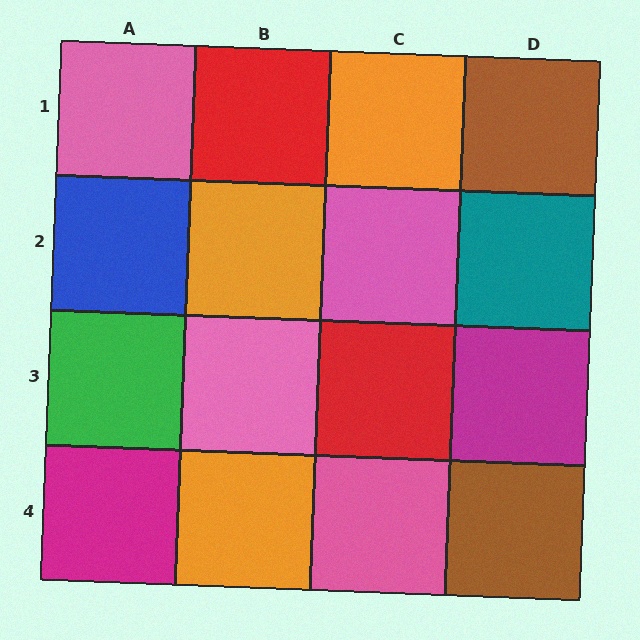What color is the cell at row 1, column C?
Orange.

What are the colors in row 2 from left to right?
Blue, orange, pink, teal.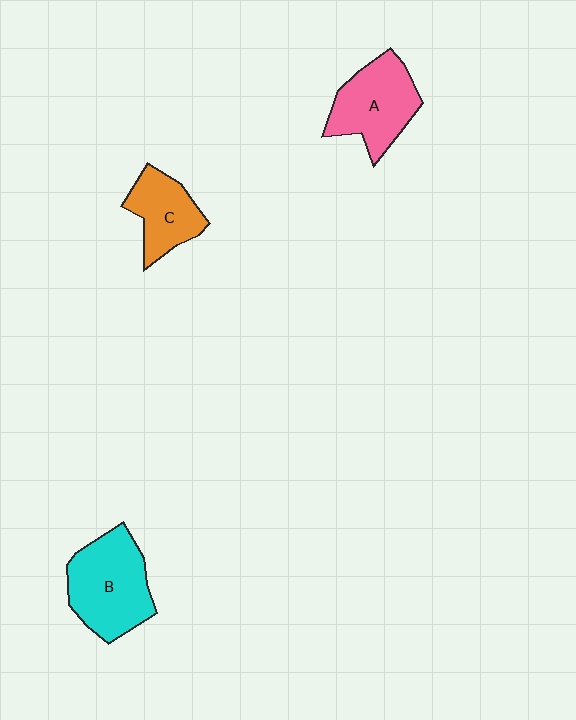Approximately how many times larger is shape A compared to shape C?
Approximately 1.3 times.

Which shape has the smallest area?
Shape C (orange).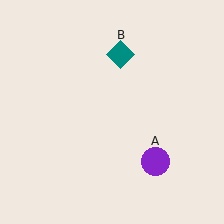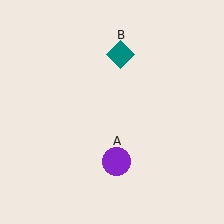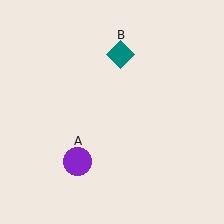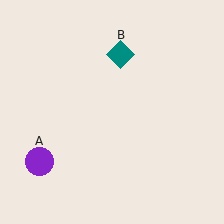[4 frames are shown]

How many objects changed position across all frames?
1 object changed position: purple circle (object A).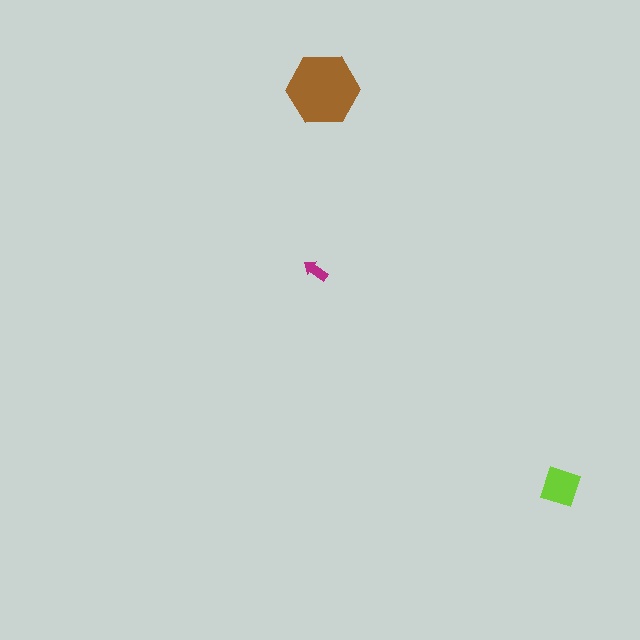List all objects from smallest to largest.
The magenta arrow, the lime diamond, the brown hexagon.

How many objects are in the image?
There are 3 objects in the image.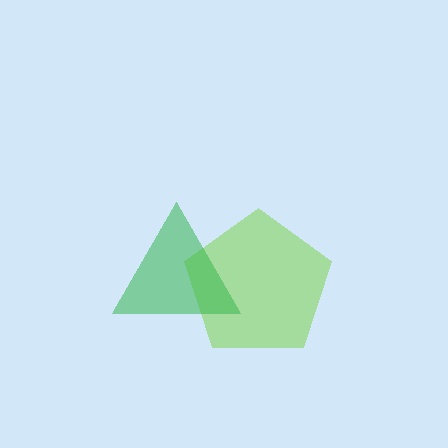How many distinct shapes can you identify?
There are 2 distinct shapes: a lime pentagon, a green triangle.